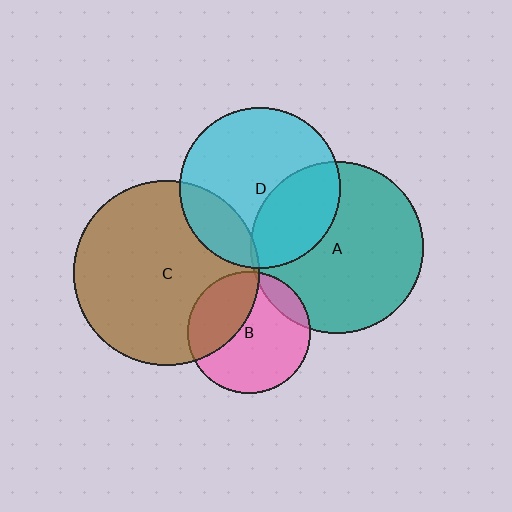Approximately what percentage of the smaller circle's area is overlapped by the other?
Approximately 5%.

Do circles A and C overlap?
Yes.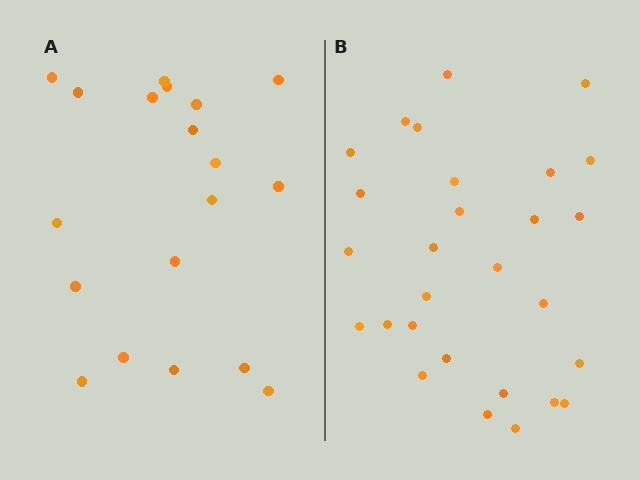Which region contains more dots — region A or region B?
Region B (the right region) has more dots.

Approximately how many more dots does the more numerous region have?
Region B has roughly 8 or so more dots than region A.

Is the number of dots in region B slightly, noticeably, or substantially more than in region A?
Region B has substantially more. The ratio is roughly 1.5 to 1.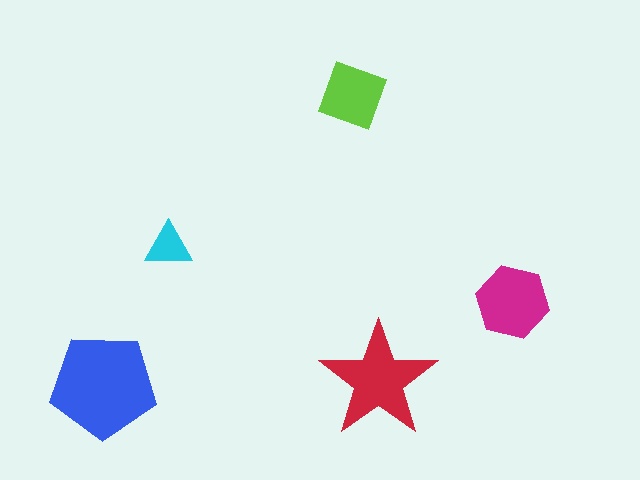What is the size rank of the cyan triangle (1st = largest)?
5th.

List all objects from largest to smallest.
The blue pentagon, the red star, the magenta hexagon, the lime square, the cyan triangle.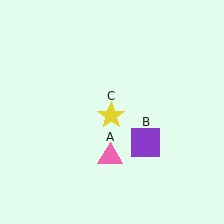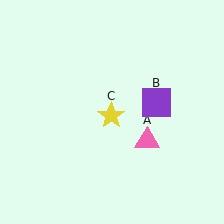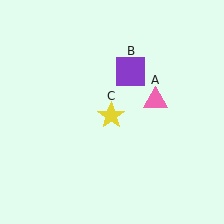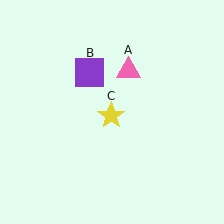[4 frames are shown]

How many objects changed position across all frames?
2 objects changed position: pink triangle (object A), purple square (object B).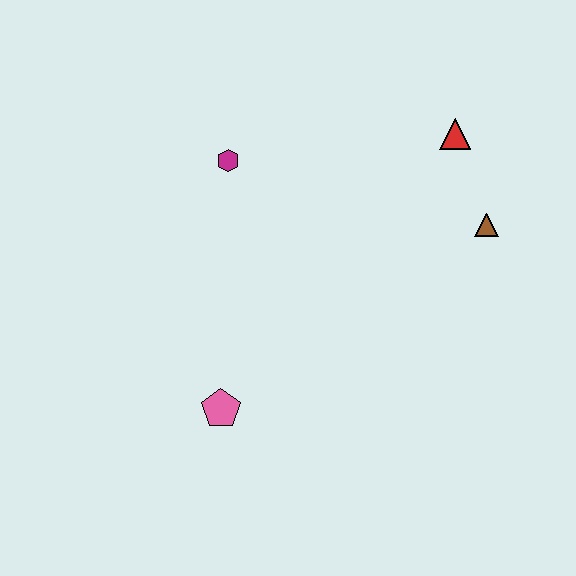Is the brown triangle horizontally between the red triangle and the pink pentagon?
No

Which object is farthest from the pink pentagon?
The red triangle is farthest from the pink pentagon.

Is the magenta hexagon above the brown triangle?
Yes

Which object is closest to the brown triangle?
The red triangle is closest to the brown triangle.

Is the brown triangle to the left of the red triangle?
No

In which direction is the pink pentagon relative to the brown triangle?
The pink pentagon is to the left of the brown triangle.